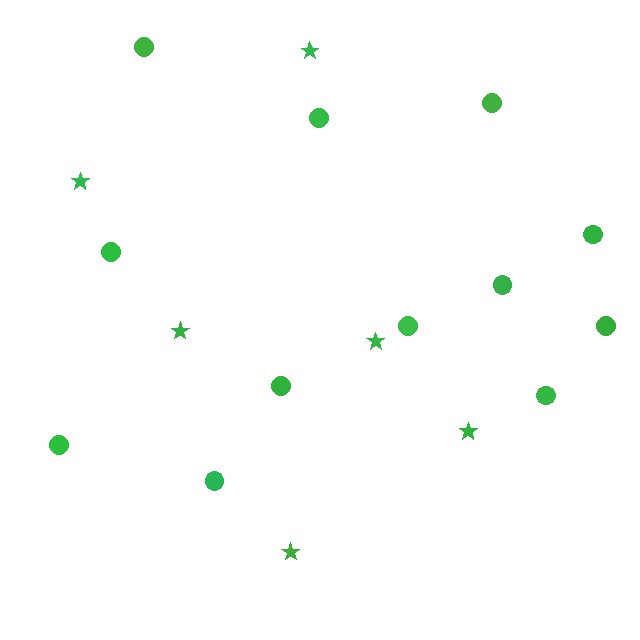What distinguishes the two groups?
There are 2 groups: one group of stars (6) and one group of circles (12).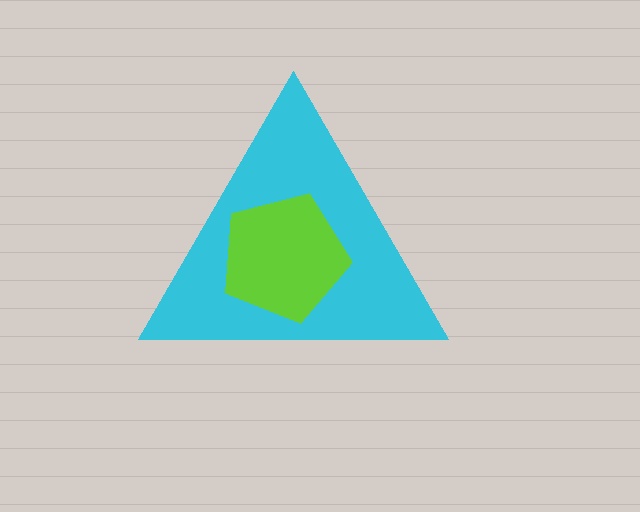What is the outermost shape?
The cyan triangle.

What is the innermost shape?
The lime pentagon.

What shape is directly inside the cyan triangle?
The lime pentagon.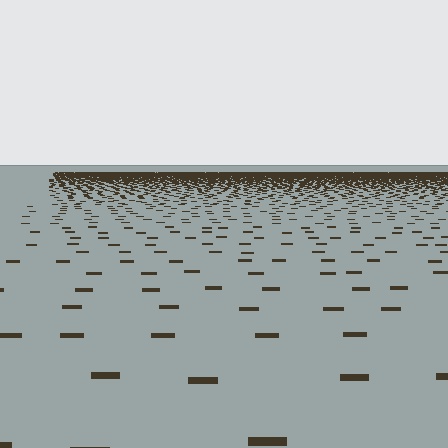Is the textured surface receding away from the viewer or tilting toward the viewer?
The surface is receding away from the viewer. Texture elements get smaller and denser toward the top.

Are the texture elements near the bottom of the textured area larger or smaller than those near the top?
Larger. Near the bottom, elements are closer to the viewer and appear at a bigger on-screen size.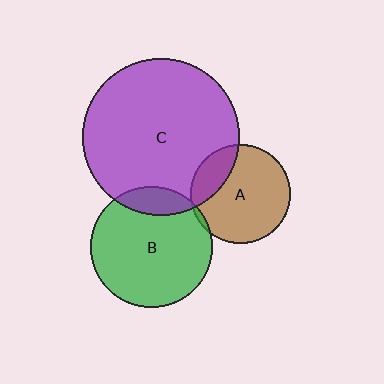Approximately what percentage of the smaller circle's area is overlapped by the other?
Approximately 5%.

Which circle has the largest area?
Circle C (purple).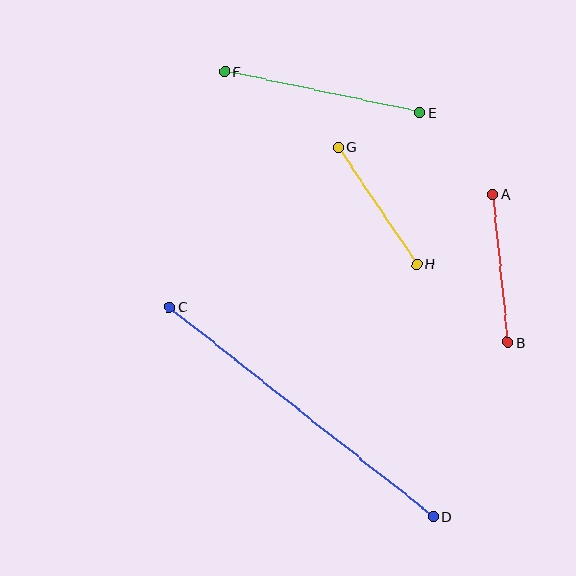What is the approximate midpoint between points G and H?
The midpoint is at approximately (377, 206) pixels.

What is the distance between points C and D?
The distance is approximately 338 pixels.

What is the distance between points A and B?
The distance is approximately 149 pixels.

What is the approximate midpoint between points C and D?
The midpoint is at approximately (301, 412) pixels.